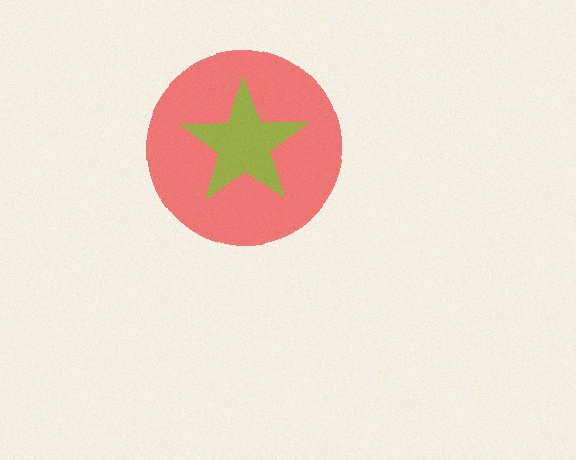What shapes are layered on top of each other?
The layered shapes are: a red circle, a lime star.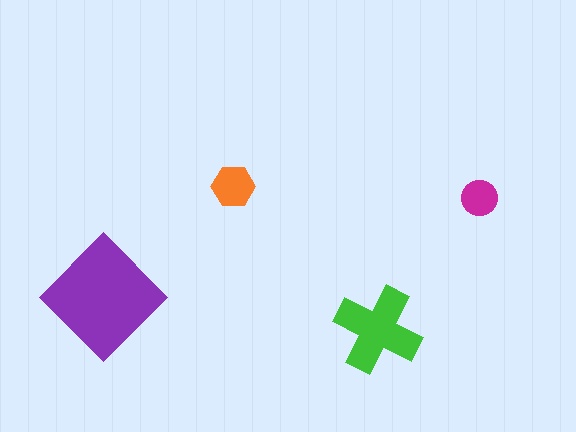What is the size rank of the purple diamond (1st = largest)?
1st.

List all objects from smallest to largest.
The magenta circle, the orange hexagon, the green cross, the purple diamond.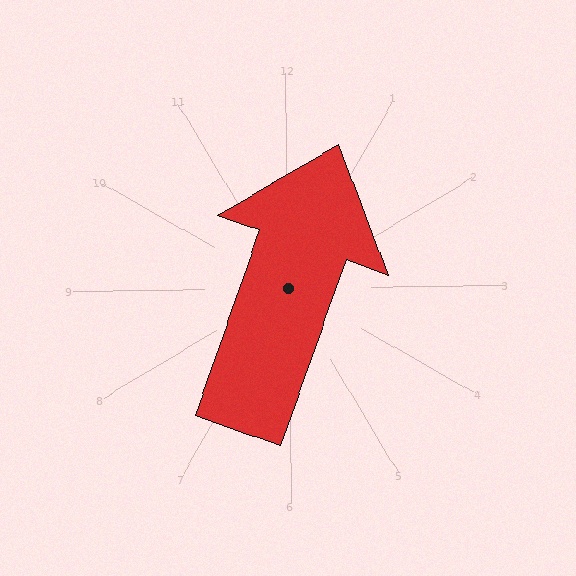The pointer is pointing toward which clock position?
Roughly 1 o'clock.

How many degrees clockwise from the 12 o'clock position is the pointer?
Approximately 20 degrees.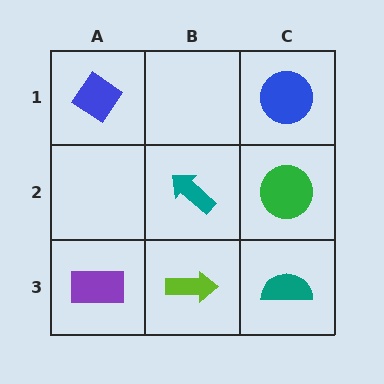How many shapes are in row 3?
3 shapes.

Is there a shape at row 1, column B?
No, that cell is empty.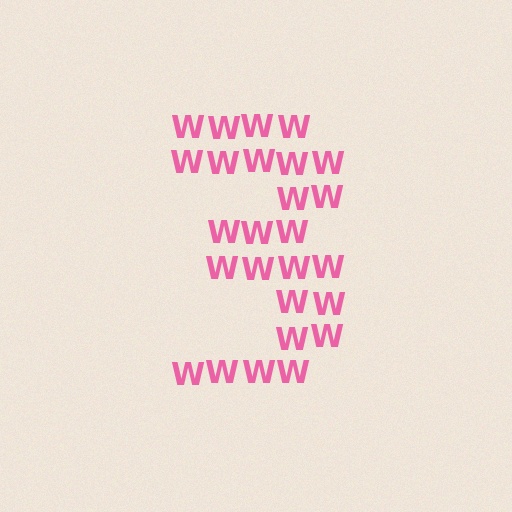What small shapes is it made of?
It is made of small letter W's.